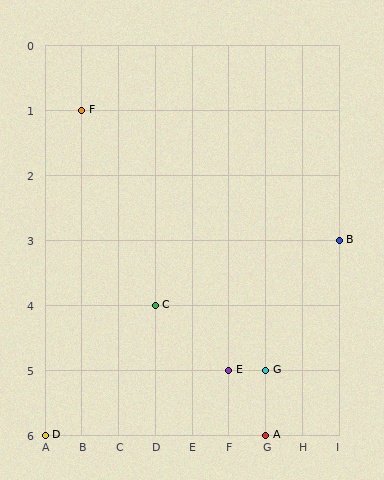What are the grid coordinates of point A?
Point A is at grid coordinates (G, 6).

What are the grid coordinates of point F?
Point F is at grid coordinates (B, 1).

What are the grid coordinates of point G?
Point G is at grid coordinates (G, 5).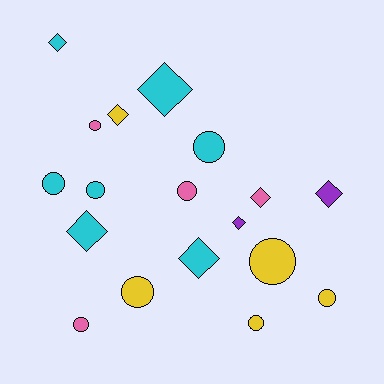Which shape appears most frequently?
Circle, with 10 objects.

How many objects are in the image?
There are 18 objects.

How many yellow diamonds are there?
There is 1 yellow diamond.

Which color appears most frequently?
Cyan, with 7 objects.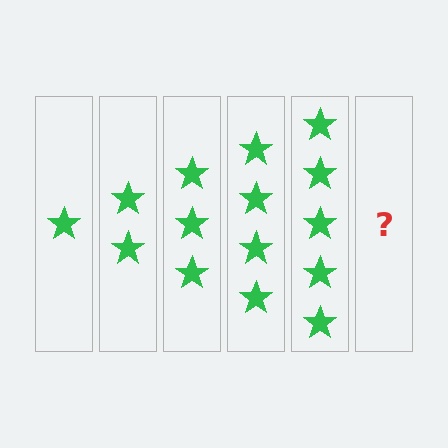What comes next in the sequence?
The next element should be 6 stars.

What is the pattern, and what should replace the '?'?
The pattern is that each step adds one more star. The '?' should be 6 stars.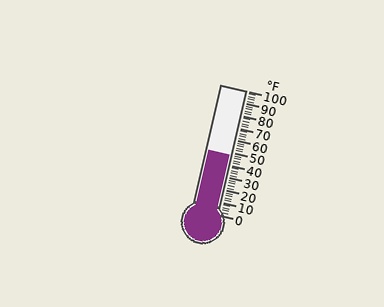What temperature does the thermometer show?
The thermometer shows approximately 48°F.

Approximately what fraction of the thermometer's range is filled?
The thermometer is filled to approximately 50% of its range.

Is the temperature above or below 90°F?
The temperature is below 90°F.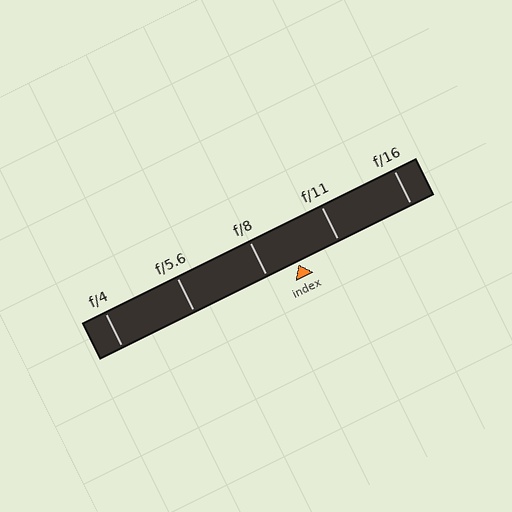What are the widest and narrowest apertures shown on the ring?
The widest aperture shown is f/4 and the narrowest is f/16.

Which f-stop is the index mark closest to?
The index mark is closest to f/8.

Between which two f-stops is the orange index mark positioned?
The index mark is between f/8 and f/11.